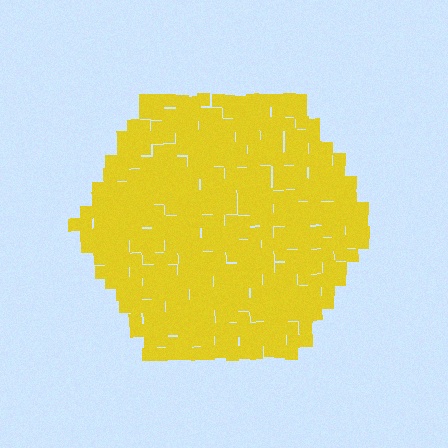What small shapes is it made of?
It is made of small squares.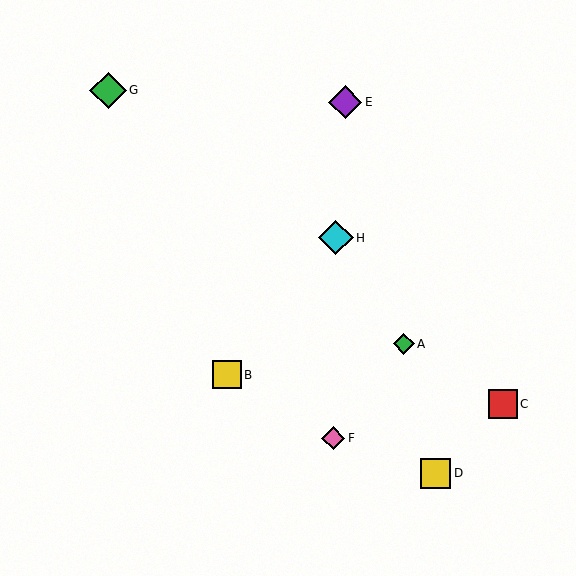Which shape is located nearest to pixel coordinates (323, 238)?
The cyan diamond (labeled H) at (336, 238) is nearest to that location.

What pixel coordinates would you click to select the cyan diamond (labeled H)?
Click at (336, 238) to select the cyan diamond H.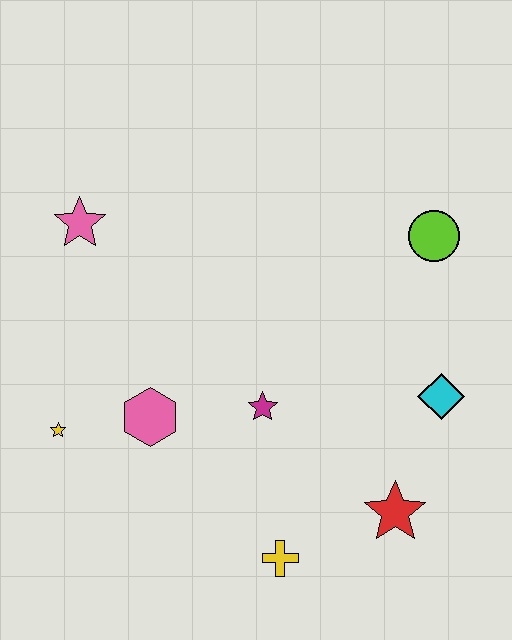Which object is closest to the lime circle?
The cyan diamond is closest to the lime circle.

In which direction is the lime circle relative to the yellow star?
The lime circle is to the right of the yellow star.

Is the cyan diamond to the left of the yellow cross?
No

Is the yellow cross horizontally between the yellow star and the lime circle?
Yes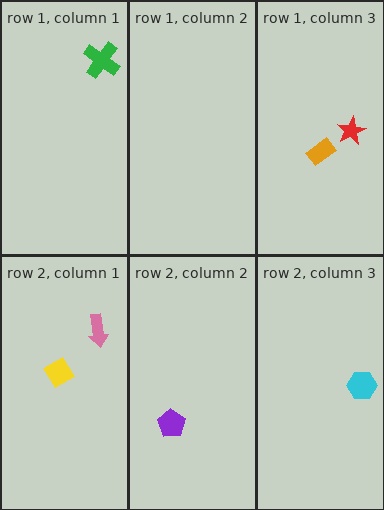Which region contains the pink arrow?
The row 2, column 1 region.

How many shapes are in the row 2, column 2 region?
1.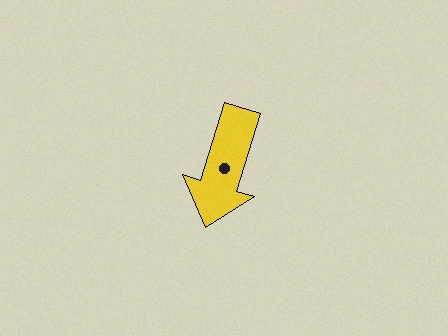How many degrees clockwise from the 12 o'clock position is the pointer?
Approximately 197 degrees.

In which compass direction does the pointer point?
South.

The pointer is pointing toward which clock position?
Roughly 7 o'clock.